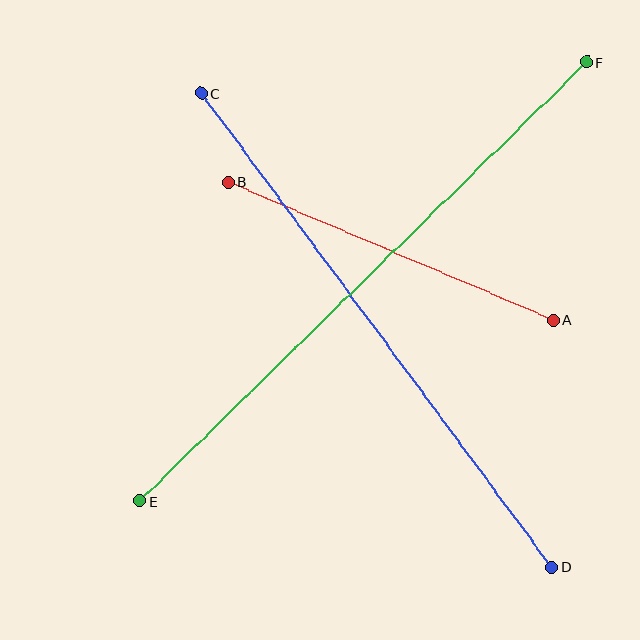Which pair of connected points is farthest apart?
Points E and F are farthest apart.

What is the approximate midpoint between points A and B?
The midpoint is at approximately (391, 251) pixels.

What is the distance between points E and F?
The distance is approximately 626 pixels.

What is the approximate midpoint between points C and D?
The midpoint is at approximately (376, 330) pixels.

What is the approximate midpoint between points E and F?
The midpoint is at approximately (363, 282) pixels.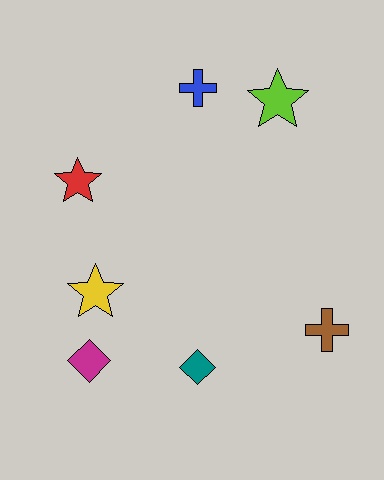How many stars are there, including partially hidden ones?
There are 3 stars.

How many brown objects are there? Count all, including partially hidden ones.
There is 1 brown object.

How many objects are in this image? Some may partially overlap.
There are 7 objects.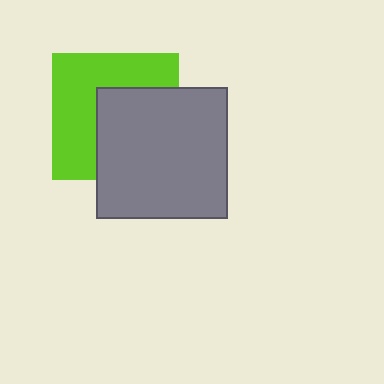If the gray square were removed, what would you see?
You would see the complete lime square.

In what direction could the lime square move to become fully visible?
The lime square could move toward the upper-left. That would shift it out from behind the gray square entirely.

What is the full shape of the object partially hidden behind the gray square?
The partially hidden object is a lime square.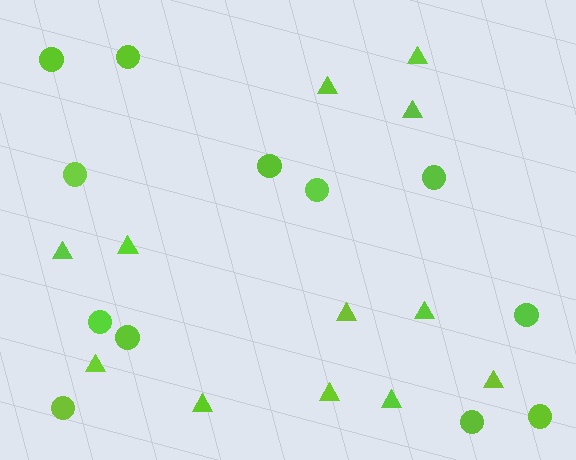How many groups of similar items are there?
There are 2 groups: one group of circles (12) and one group of triangles (12).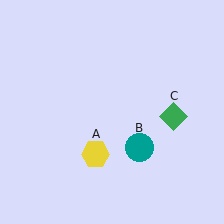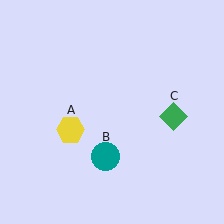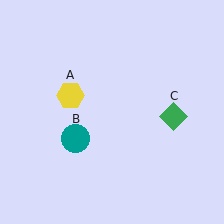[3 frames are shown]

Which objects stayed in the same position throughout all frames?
Green diamond (object C) remained stationary.